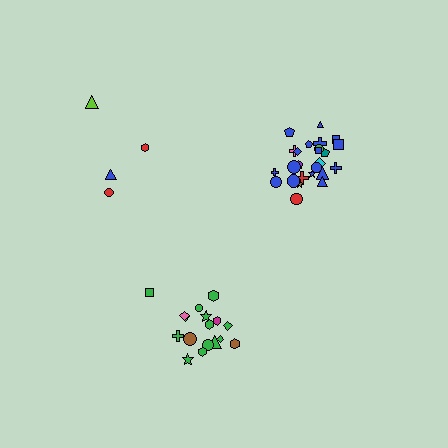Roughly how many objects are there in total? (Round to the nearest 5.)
Roughly 45 objects in total.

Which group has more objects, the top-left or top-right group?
The top-right group.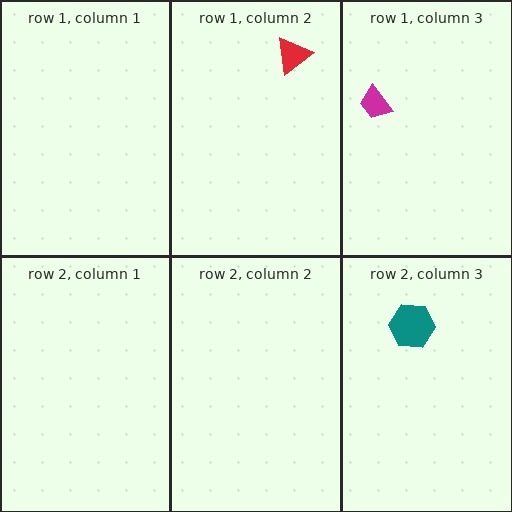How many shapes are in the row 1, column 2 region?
1.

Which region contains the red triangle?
The row 1, column 2 region.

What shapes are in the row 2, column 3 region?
The teal hexagon.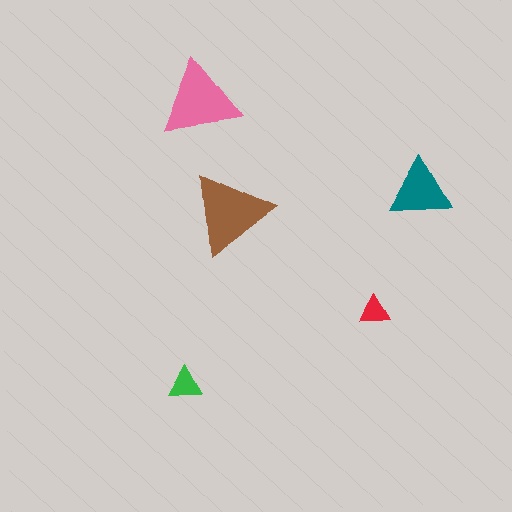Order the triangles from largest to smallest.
the brown one, the pink one, the teal one, the green one, the red one.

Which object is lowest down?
The green triangle is bottommost.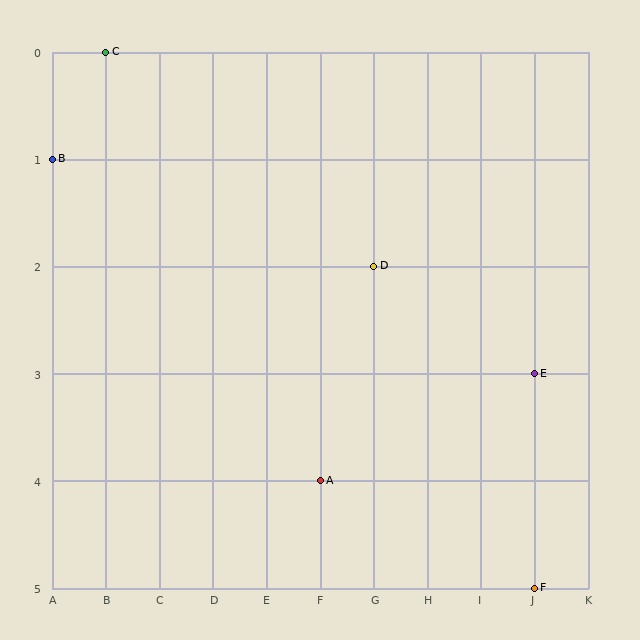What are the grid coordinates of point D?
Point D is at grid coordinates (G, 2).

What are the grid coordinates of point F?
Point F is at grid coordinates (J, 5).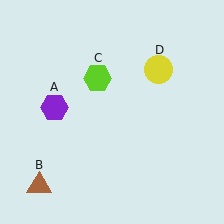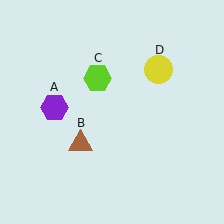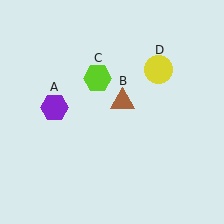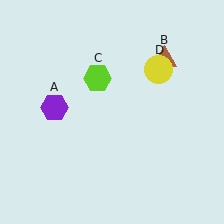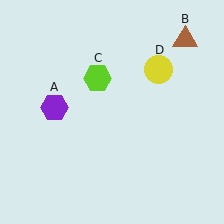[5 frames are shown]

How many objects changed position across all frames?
1 object changed position: brown triangle (object B).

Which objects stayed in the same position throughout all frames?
Purple hexagon (object A) and lime hexagon (object C) and yellow circle (object D) remained stationary.